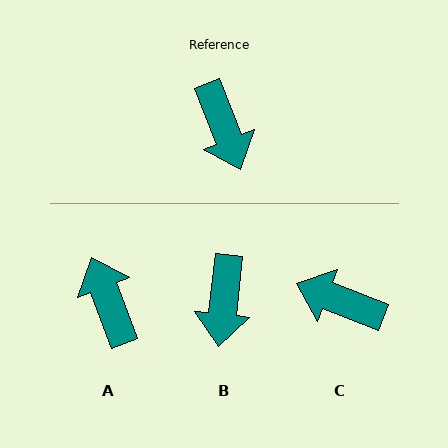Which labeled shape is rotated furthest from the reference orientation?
A, about 179 degrees away.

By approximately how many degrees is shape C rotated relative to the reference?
Approximately 133 degrees clockwise.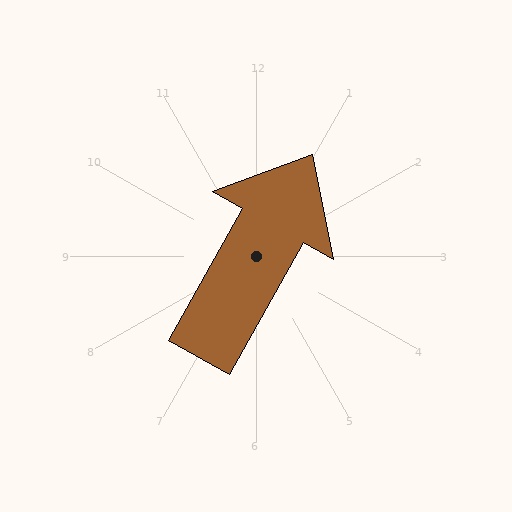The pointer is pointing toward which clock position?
Roughly 1 o'clock.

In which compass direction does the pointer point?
Northeast.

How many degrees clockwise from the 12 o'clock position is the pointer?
Approximately 29 degrees.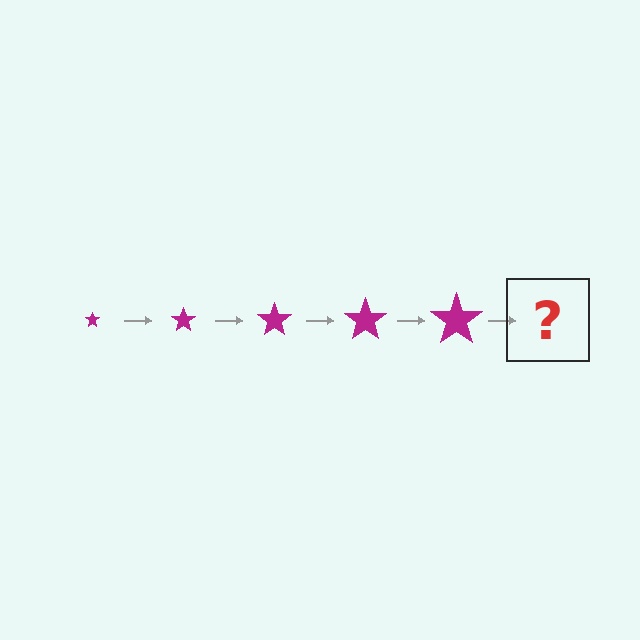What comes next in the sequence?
The next element should be a magenta star, larger than the previous one.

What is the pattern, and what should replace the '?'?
The pattern is that the star gets progressively larger each step. The '?' should be a magenta star, larger than the previous one.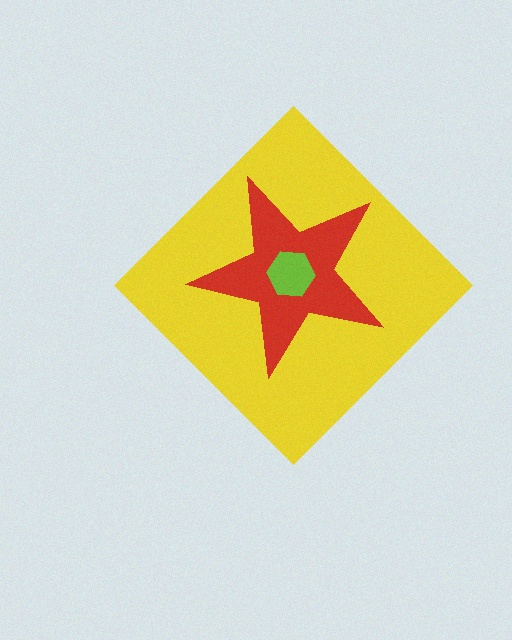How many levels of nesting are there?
3.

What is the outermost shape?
The yellow diamond.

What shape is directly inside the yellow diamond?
The red star.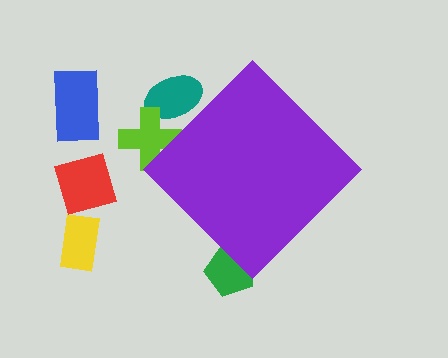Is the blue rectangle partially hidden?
No, the blue rectangle is fully visible.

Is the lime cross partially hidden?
Yes, the lime cross is partially hidden behind the purple diamond.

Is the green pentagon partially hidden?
Yes, the green pentagon is partially hidden behind the purple diamond.